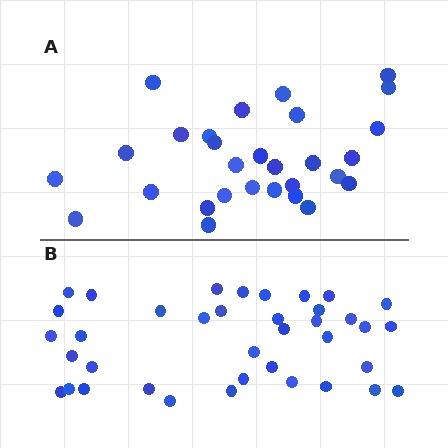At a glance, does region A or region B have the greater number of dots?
Region B (the bottom region) has more dots.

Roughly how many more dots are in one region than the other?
Region B has roughly 8 or so more dots than region A.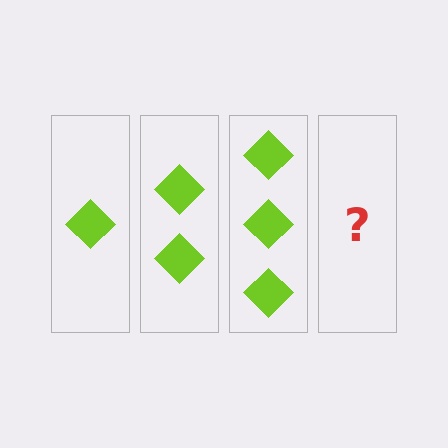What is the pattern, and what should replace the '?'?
The pattern is that each step adds one more diamond. The '?' should be 4 diamonds.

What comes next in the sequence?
The next element should be 4 diamonds.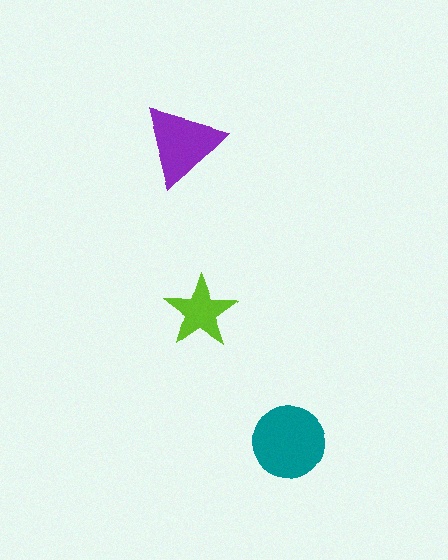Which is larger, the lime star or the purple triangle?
The purple triangle.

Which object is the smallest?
The lime star.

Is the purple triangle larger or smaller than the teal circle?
Smaller.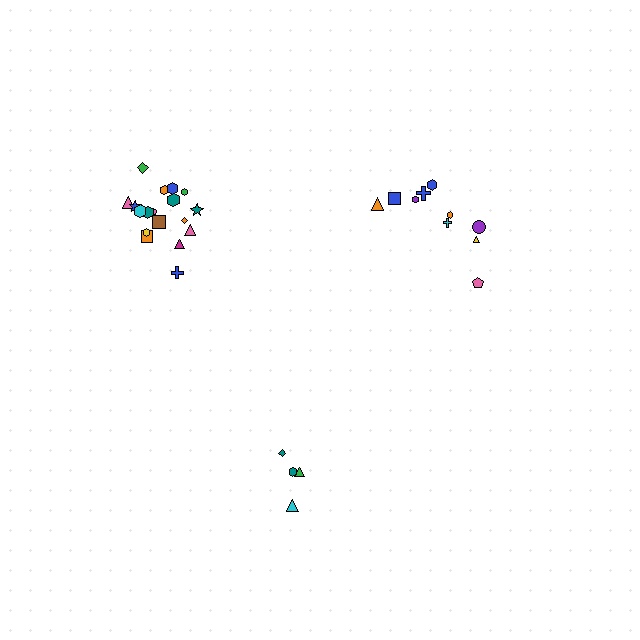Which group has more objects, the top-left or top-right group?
The top-left group.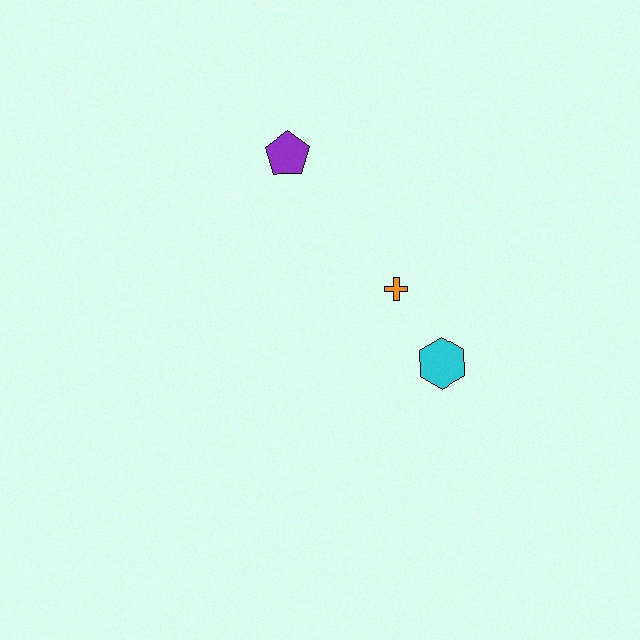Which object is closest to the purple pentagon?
The orange cross is closest to the purple pentagon.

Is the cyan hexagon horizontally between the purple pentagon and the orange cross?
No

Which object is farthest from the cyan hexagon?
The purple pentagon is farthest from the cyan hexagon.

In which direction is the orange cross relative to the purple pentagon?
The orange cross is below the purple pentagon.